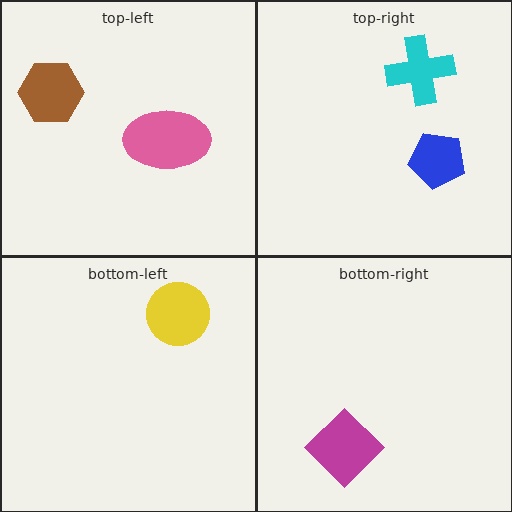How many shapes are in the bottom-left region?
1.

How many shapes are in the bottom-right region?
1.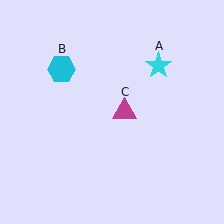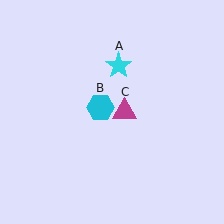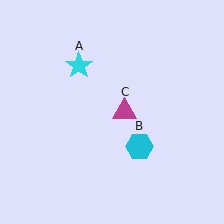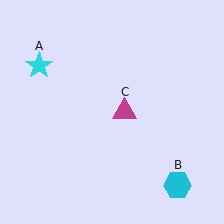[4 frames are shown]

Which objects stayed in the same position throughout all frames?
Magenta triangle (object C) remained stationary.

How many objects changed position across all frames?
2 objects changed position: cyan star (object A), cyan hexagon (object B).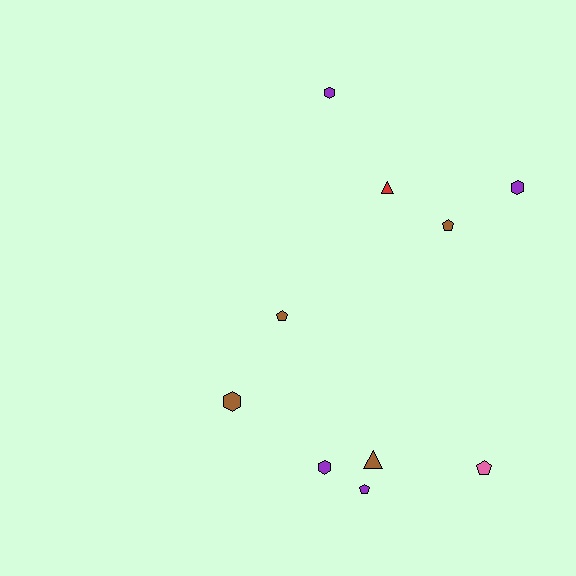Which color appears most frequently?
Brown, with 4 objects.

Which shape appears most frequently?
Hexagon, with 4 objects.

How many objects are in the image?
There are 10 objects.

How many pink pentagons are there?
There is 1 pink pentagon.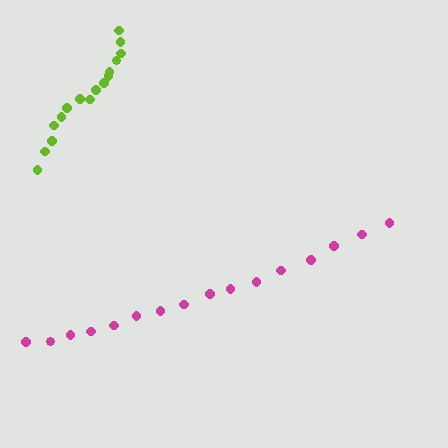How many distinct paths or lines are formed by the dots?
There are 2 distinct paths.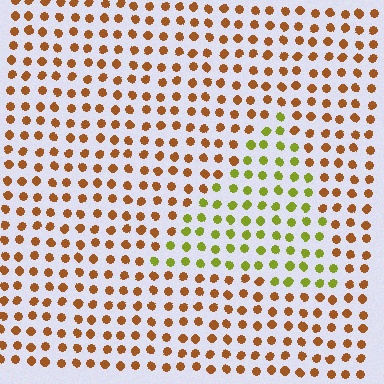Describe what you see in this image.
The image is filled with small brown elements in a uniform arrangement. A triangle-shaped region is visible where the elements are tinted to a slightly different hue, forming a subtle color boundary.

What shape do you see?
I see a triangle.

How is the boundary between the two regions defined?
The boundary is defined purely by a slight shift in hue (about 51 degrees). Spacing, size, and orientation are identical on both sides.